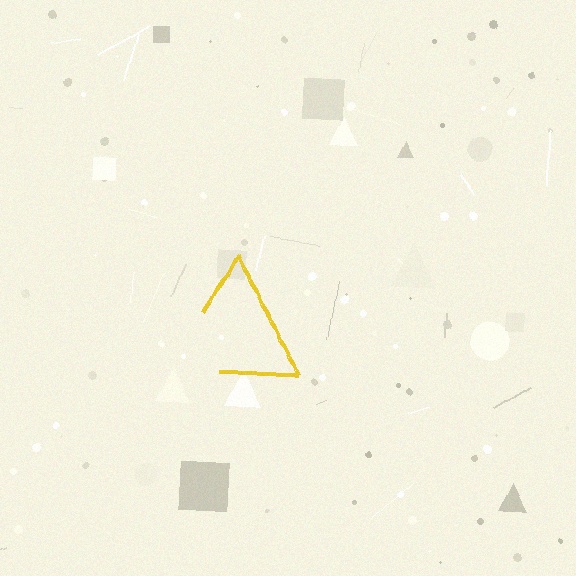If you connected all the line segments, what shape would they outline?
They would outline a triangle.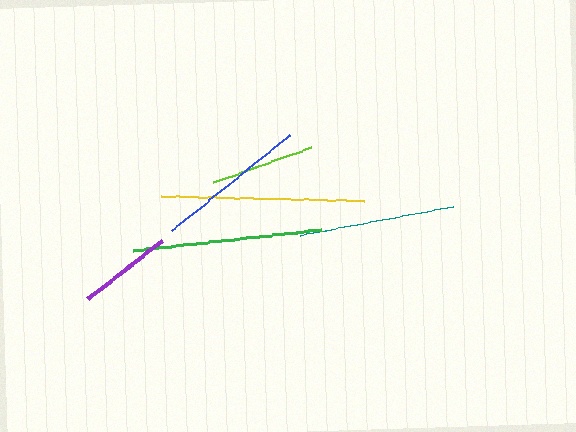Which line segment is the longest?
The yellow line is the longest at approximately 201 pixels.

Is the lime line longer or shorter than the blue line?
The blue line is longer than the lime line.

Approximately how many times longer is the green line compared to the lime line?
The green line is approximately 1.8 times the length of the lime line.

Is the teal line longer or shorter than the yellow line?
The yellow line is longer than the teal line.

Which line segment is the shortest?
The purple line is the shortest at approximately 95 pixels.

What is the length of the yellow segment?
The yellow segment is approximately 201 pixels long.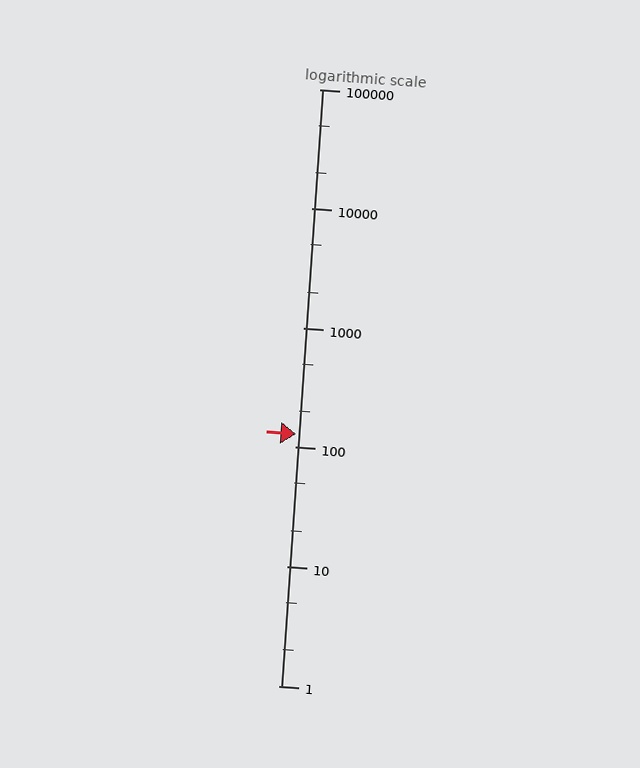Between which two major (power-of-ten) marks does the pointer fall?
The pointer is between 100 and 1000.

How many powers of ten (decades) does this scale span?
The scale spans 5 decades, from 1 to 100000.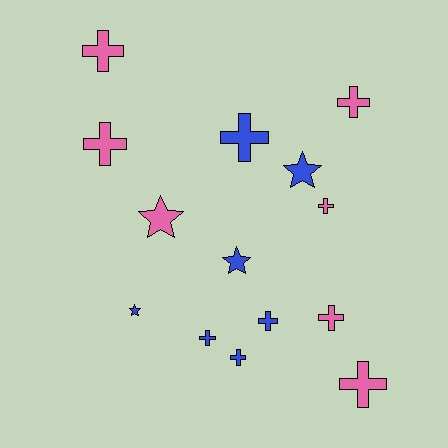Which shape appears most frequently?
Cross, with 10 objects.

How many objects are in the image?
There are 14 objects.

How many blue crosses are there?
There are 4 blue crosses.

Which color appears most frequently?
Pink, with 7 objects.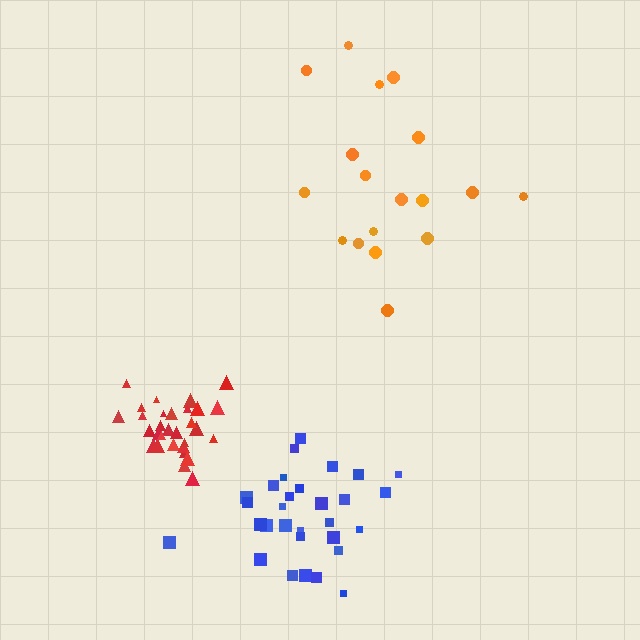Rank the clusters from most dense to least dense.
red, blue, orange.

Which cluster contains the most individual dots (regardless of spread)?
Red (30).